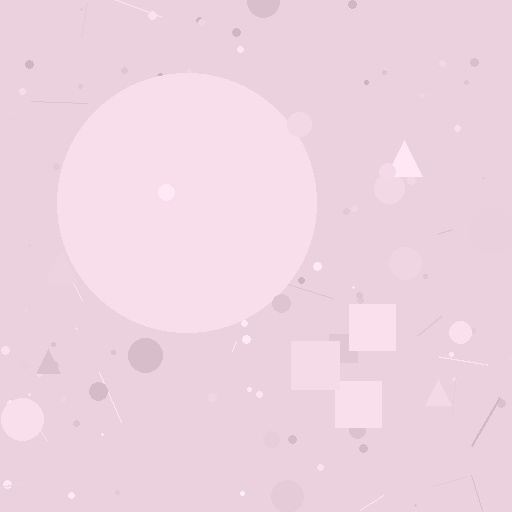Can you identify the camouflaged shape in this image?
The camouflaged shape is a circle.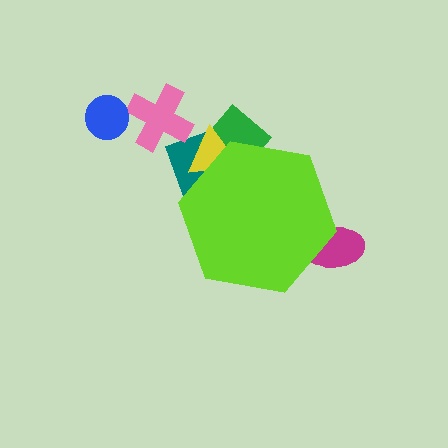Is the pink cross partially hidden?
No, the pink cross is fully visible.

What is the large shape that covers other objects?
A lime hexagon.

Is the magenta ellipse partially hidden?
Yes, the magenta ellipse is partially hidden behind the lime hexagon.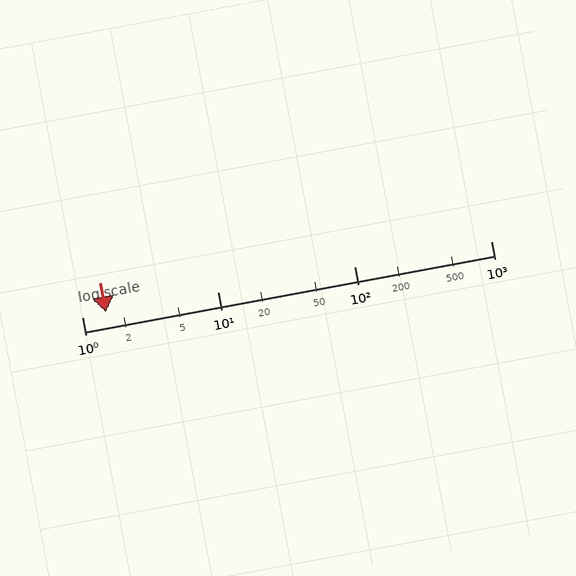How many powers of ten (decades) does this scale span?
The scale spans 3 decades, from 1 to 1000.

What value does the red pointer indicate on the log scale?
The pointer indicates approximately 1.5.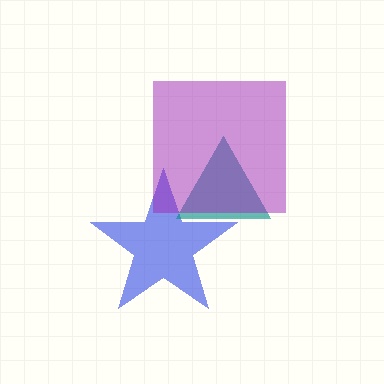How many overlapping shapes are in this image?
There are 3 overlapping shapes in the image.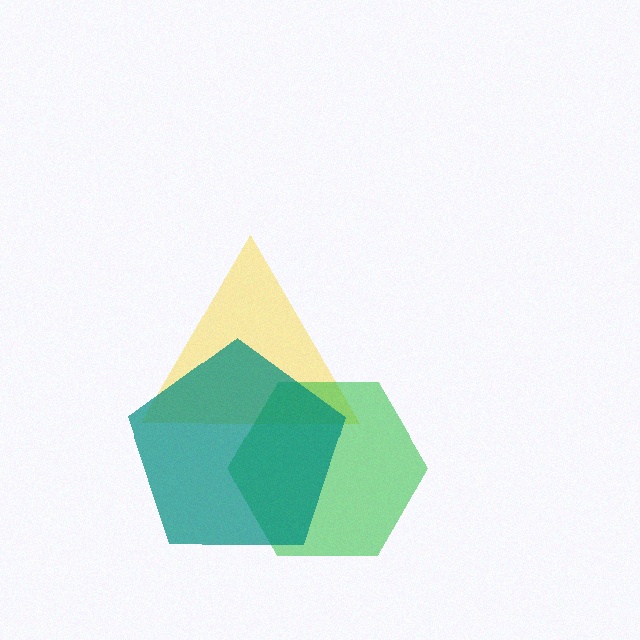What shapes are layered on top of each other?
The layered shapes are: a yellow triangle, a green hexagon, a teal pentagon.